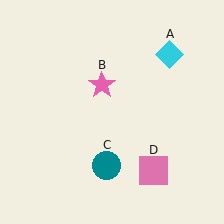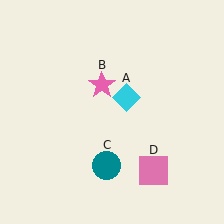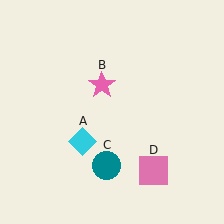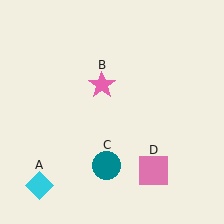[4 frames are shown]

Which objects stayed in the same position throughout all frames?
Pink star (object B) and teal circle (object C) and pink square (object D) remained stationary.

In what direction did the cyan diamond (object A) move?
The cyan diamond (object A) moved down and to the left.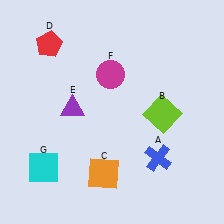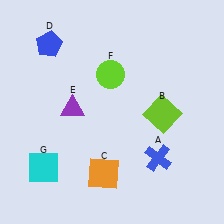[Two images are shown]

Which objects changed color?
D changed from red to blue. F changed from magenta to lime.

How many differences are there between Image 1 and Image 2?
There are 2 differences between the two images.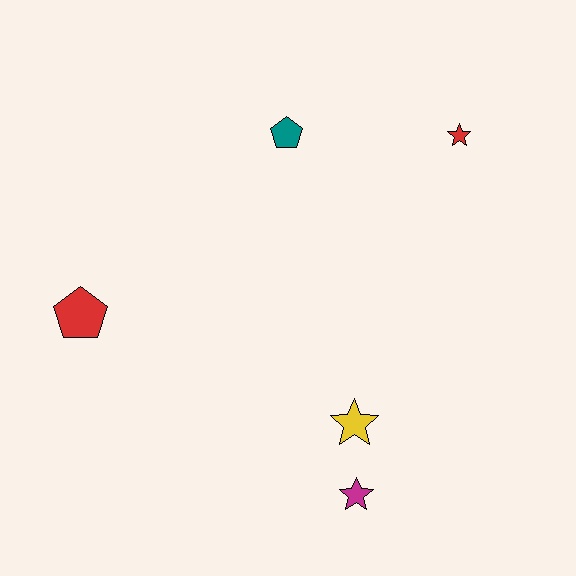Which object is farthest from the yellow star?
The red star is farthest from the yellow star.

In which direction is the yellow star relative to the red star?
The yellow star is below the red star.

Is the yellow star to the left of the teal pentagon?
No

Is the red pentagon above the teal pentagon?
No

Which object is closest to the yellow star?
The magenta star is closest to the yellow star.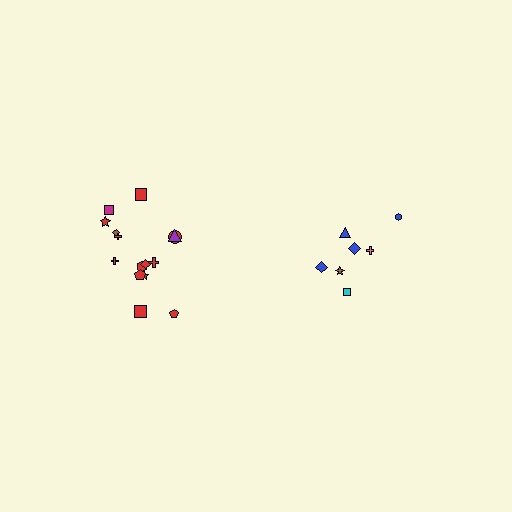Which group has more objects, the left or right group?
The left group.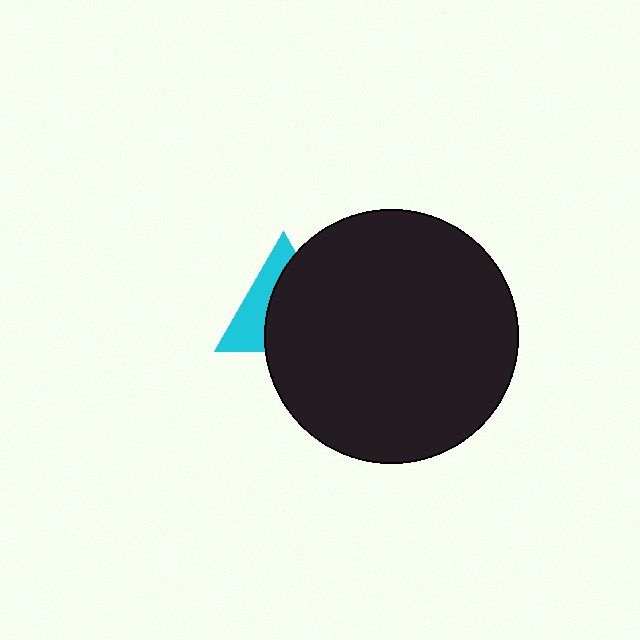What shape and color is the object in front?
The object in front is a black circle.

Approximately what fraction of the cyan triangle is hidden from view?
Roughly 61% of the cyan triangle is hidden behind the black circle.